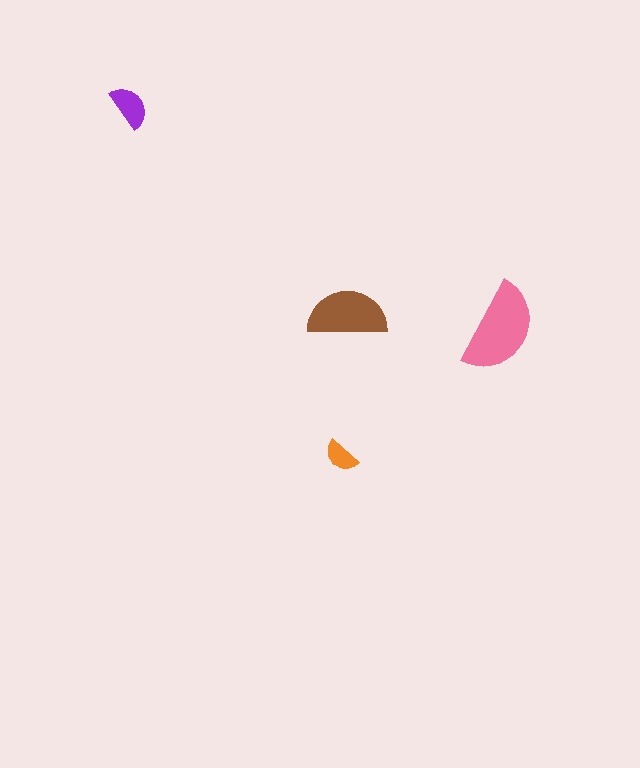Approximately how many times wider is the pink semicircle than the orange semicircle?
About 2.5 times wider.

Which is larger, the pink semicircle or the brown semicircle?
The pink one.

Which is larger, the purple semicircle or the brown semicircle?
The brown one.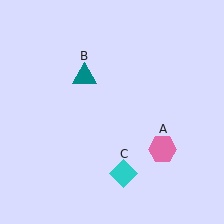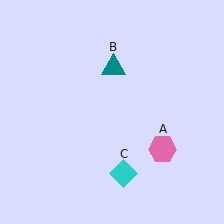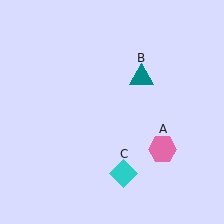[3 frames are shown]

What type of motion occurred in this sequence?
The teal triangle (object B) rotated clockwise around the center of the scene.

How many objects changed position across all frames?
1 object changed position: teal triangle (object B).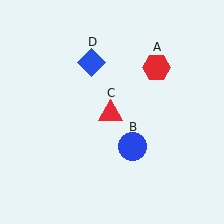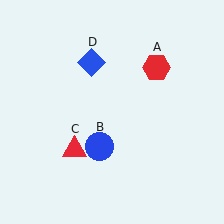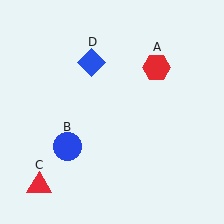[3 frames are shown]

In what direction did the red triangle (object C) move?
The red triangle (object C) moved down and to the left.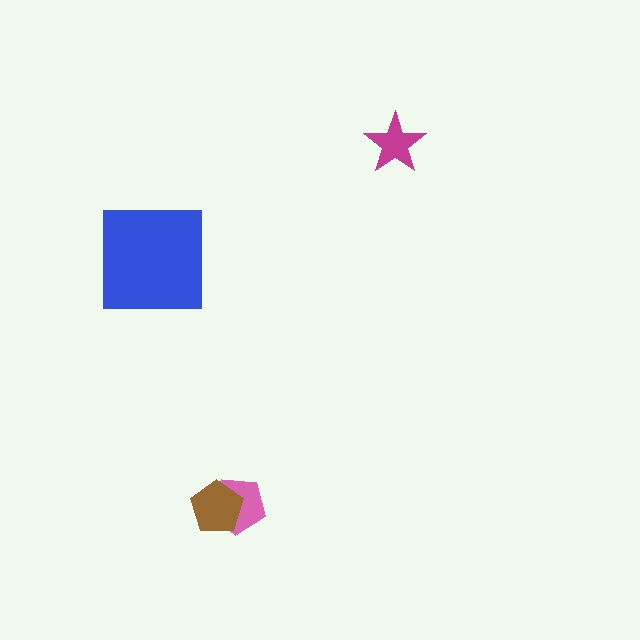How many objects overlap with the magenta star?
0 objects overlap with the magenta star.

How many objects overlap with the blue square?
0 objects overlap with the blue square.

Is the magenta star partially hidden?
No, no other shape covers it.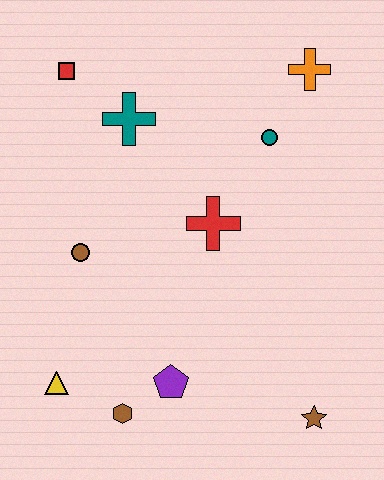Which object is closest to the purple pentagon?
The brown hexagon is closest to the purple pentagon.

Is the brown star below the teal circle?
Yes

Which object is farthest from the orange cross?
The yellow triangle is farthest from the orange cross.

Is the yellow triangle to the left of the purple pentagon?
Yes